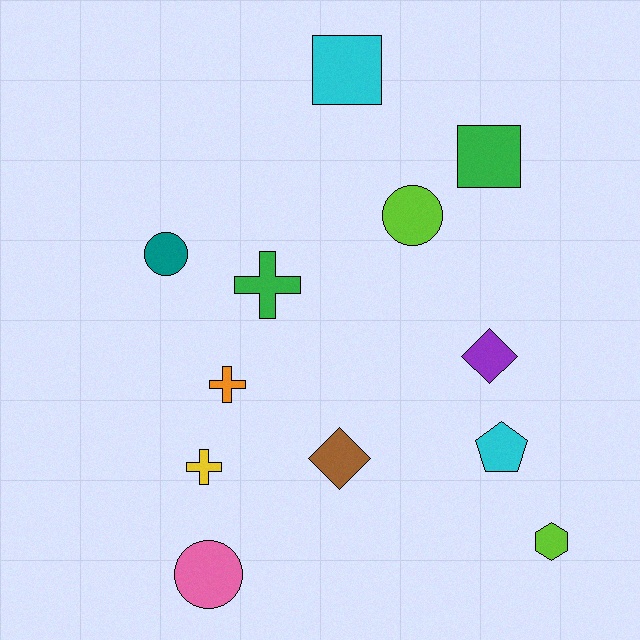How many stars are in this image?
There are no stars.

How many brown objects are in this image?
There is 1 brown object.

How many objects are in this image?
There are 12 objects.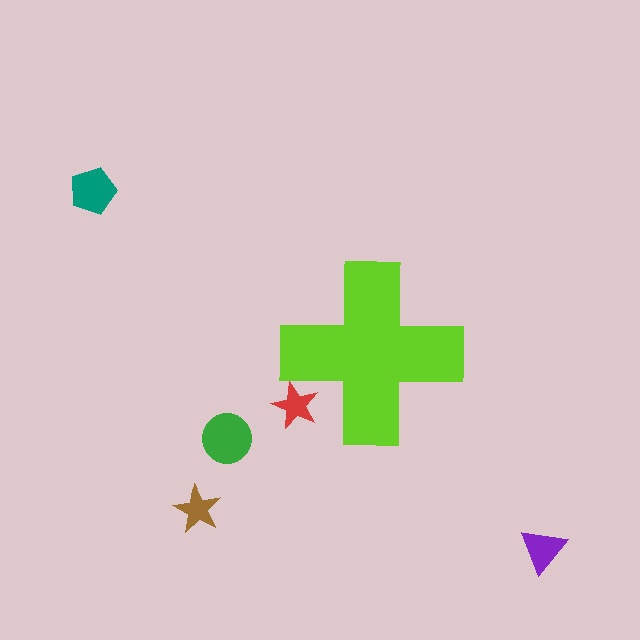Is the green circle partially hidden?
No, the green circle is fully visible.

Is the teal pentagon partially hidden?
No, the teal pentagon is fully visible.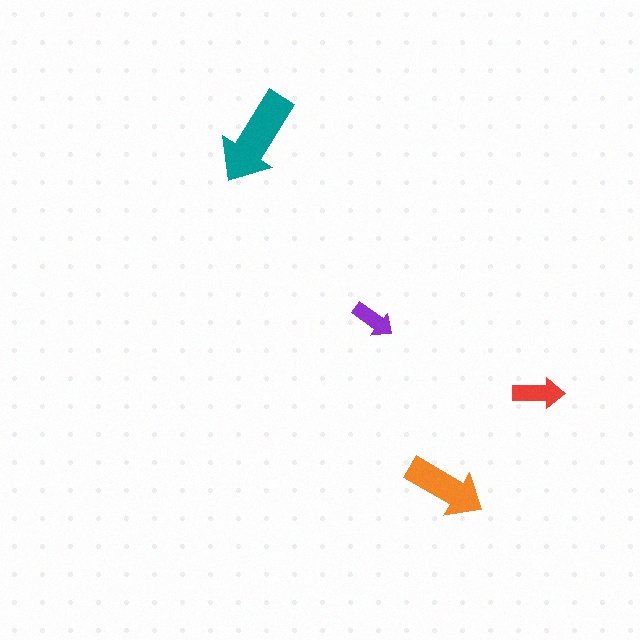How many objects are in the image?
There are 4 objects in the image.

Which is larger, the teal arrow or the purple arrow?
The teal one.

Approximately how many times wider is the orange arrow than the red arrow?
About 1.5 times wider.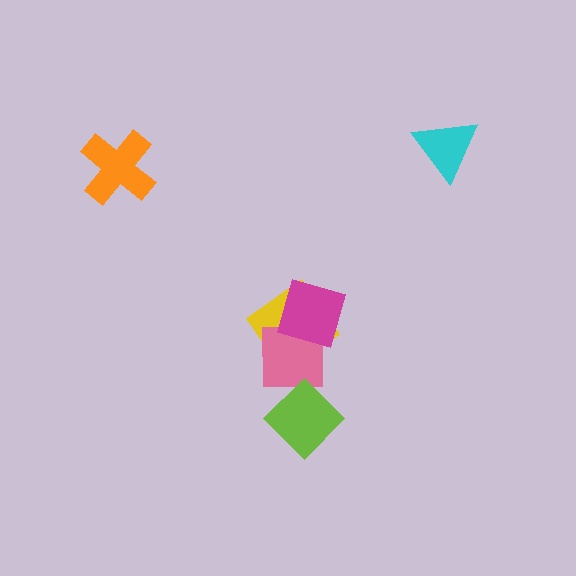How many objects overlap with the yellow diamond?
2 objects overlap with the yellow diamond.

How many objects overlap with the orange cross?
0 objects overlap with the orange cross.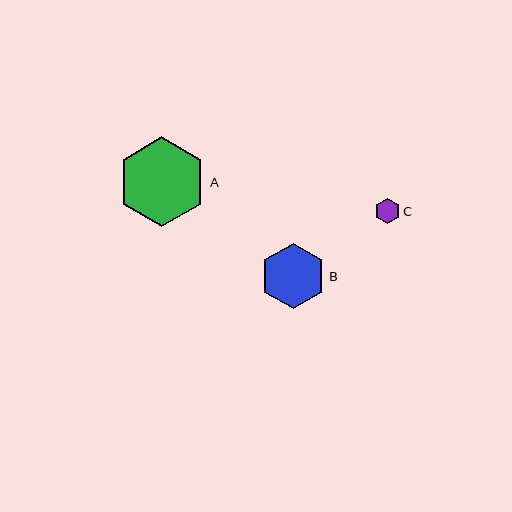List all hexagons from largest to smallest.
From largest to smallest: A, B, C.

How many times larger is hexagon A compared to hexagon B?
Hexagon A is approximately 1.4 times the size of hexagon B.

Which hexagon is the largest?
Hexagon A is the largest with a size of approximately 90 pixels.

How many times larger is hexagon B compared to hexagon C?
Hexagon B is approximately 2.6 times the size of hexagon C.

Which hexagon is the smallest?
Hexagon C is the smallest with a size of approximately 25 pixels.